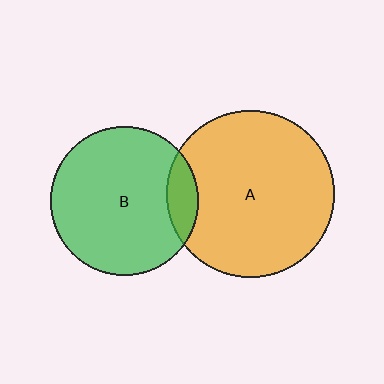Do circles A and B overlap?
Yes.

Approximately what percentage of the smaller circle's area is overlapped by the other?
Approximately 10%.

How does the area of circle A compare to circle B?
Approximately 1.3 times.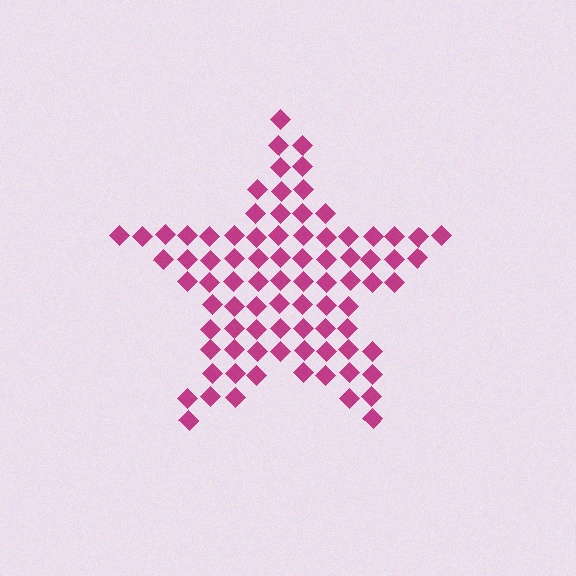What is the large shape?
The large shape is a star.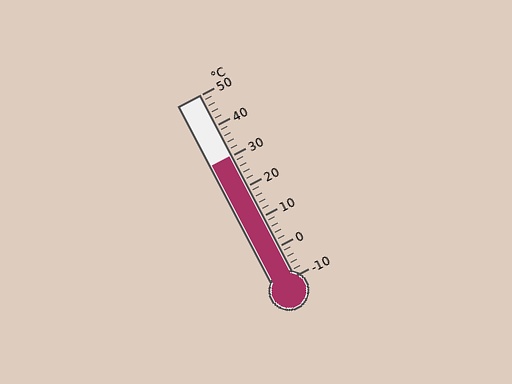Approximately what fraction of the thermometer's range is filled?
The thermometer is filled to approximately 65% of its range.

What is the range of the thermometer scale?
The thermometer scale ranges from -10°C to 50°C.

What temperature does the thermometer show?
The thermometer shows approximately 30°C.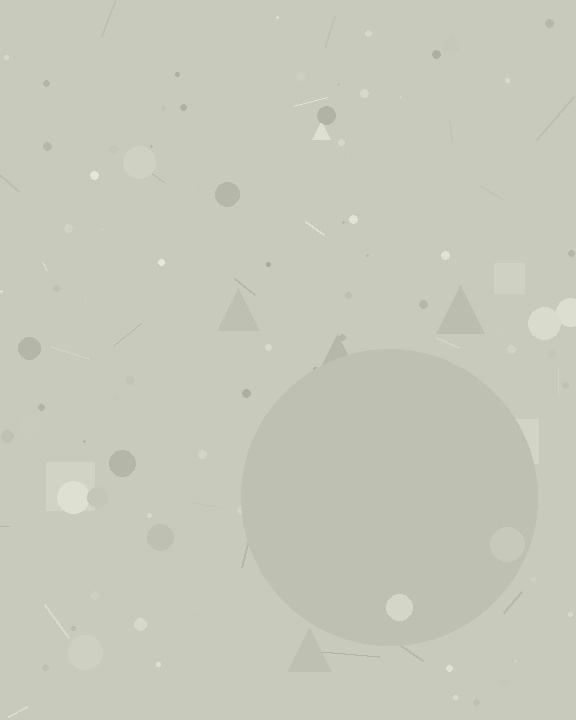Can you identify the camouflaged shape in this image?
The camouflaged shape is a circle.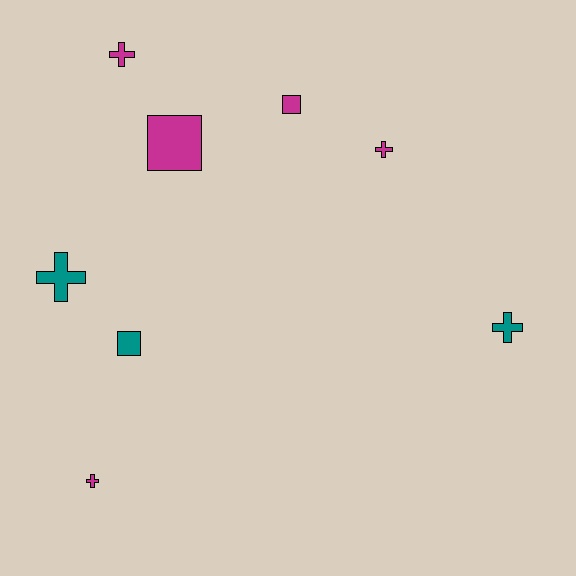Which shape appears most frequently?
Cross, with 5 objects.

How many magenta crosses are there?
There are 3 magenta crosses.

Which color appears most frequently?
Magenta, with 5 objects.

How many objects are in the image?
There are 8 objects.